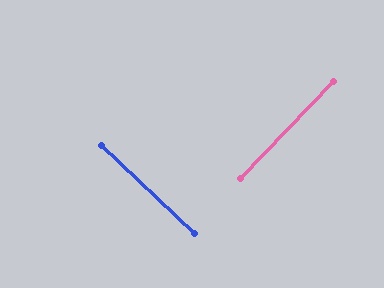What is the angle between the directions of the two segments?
Approximately 90 degrees.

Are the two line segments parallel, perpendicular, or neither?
Perpendicular — they meet at approximately 90°.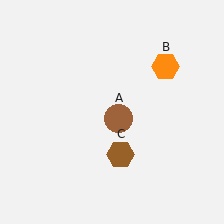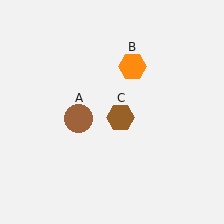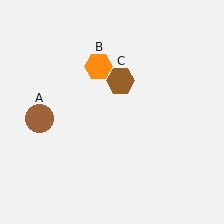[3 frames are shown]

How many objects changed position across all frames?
3 objects changed position: brown circle (object A), orange hexagon (object B), brown hexagon (object C).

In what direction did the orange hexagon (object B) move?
The orange hexagon (object B) moved left.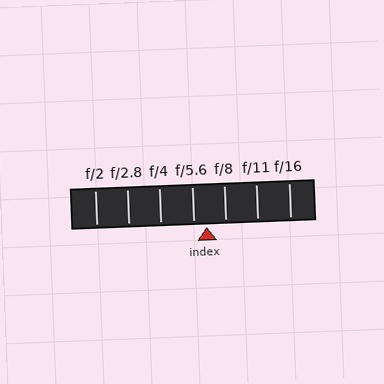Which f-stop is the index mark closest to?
The index mark is closest to f/5.6.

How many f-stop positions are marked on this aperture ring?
There are 7 f-stop positions marked.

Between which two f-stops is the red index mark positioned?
The index mark is between f/5.6 and f/8.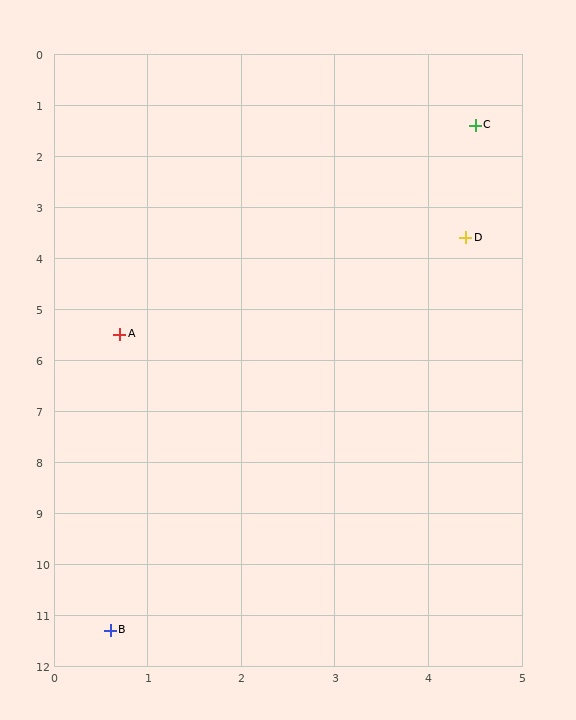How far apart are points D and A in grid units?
Points D and A are about 4.2 grid units apart.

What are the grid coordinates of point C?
Point C is at approximately (4.5, 1.4).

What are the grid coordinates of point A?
Point A is at approximately (0.7, 5.5).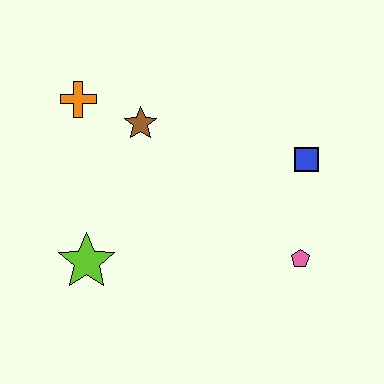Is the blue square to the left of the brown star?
No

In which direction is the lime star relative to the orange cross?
The lime star is below the orange cross.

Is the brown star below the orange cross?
Yes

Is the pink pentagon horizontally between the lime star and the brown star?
No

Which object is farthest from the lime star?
The blue square is farthest from the lime star.